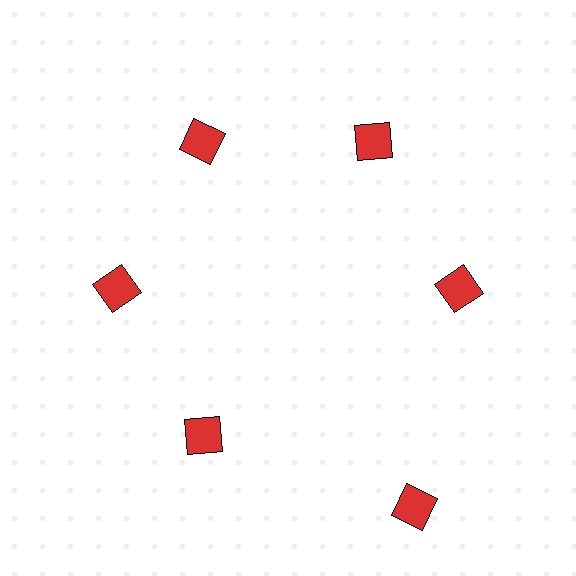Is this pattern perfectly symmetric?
No. The 6 red diamonds are arranged in a ring, but one element near the 5 o'clock position is pushed outward from the center, breaking the 6-fold rotational symmetry.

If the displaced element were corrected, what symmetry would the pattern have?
It would have 6-fold rotational symmetry — the pattern would map onto itself every 60 degrees.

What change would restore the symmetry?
The symmetry would be restored by moving it inward, back onto the ring so that all 6 diamonds sit at equal angles and equal distance from the center.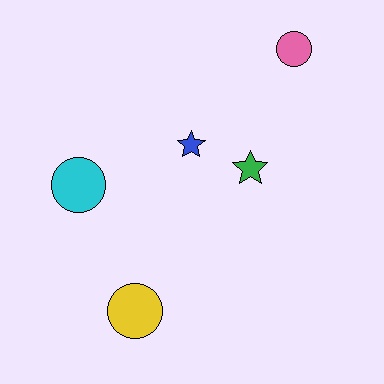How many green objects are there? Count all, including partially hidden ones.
There is 1 green object.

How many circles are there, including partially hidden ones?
There are 3 circles.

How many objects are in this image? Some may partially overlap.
There are 5 objects.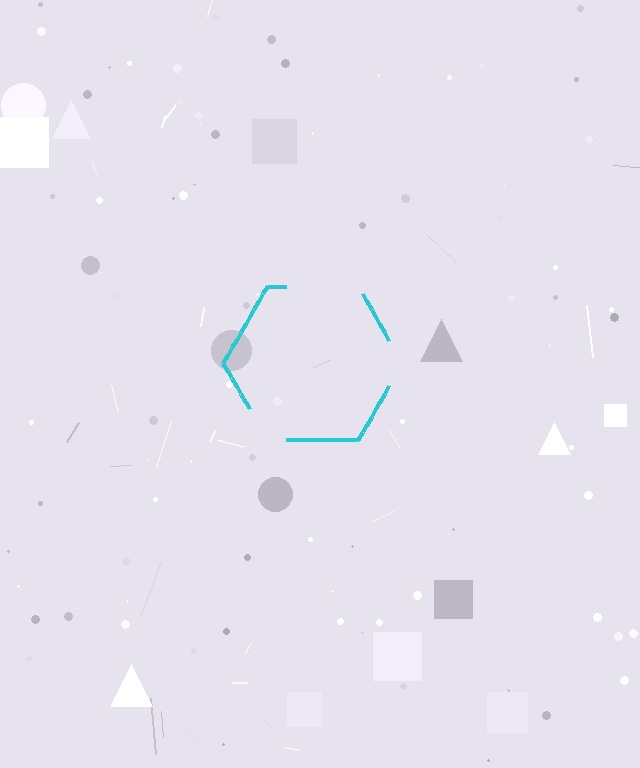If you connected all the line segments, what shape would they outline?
They would outline a hexagon.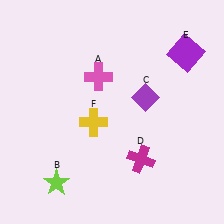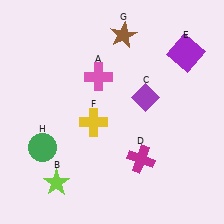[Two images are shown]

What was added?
A brown star (G), a green circle (H) were added in Image 2.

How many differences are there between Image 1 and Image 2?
There are 2 differences between the two images.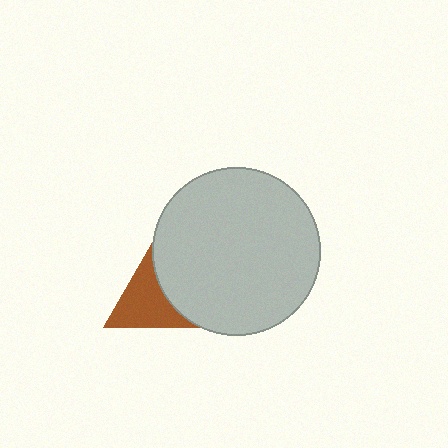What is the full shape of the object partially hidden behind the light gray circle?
The partially hidden object is a brown triangle.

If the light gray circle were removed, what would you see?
You would see the complete brown triangle.